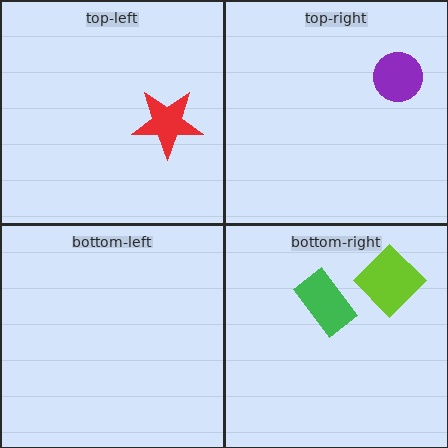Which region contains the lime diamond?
The bottom-right region.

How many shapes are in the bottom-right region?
2.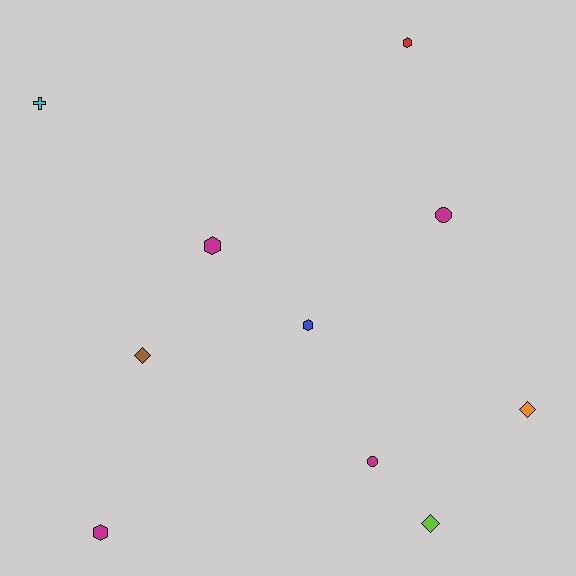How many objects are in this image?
There are 10 objects.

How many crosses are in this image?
There is 1 cross.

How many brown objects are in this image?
There is 1 brown object.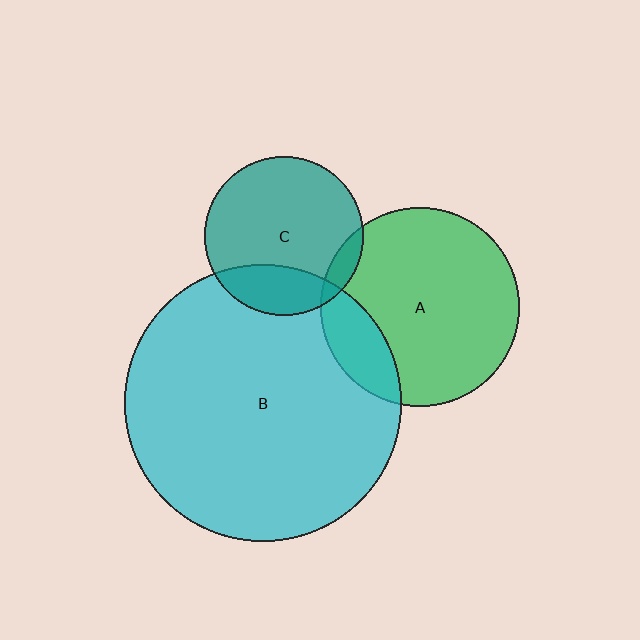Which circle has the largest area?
Circle B (cyan).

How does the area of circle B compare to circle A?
Approximately 1.9 times.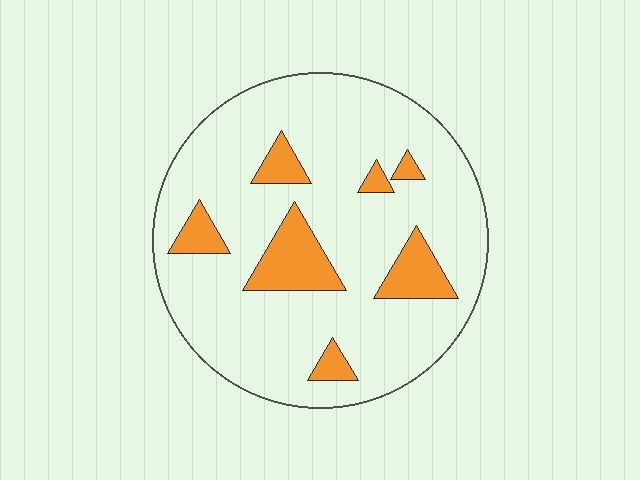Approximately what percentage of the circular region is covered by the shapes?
Approximately 15%.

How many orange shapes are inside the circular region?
7.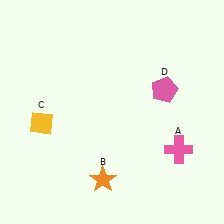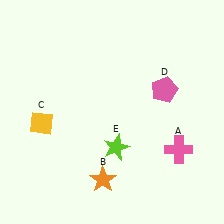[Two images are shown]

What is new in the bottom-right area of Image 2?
A lime star (E) was added in the bottom-right area of Image 2.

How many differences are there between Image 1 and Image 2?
There is 1 difference between the two images.